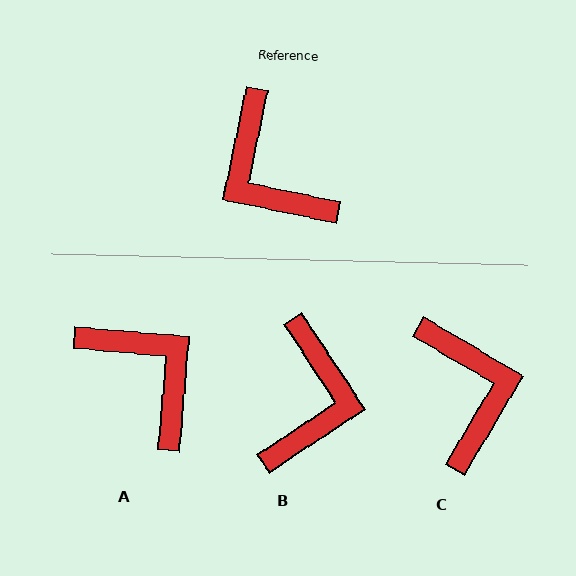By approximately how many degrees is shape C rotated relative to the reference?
Approximately 161 degrees counter-clockwise.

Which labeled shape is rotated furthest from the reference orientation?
A, about 173 degrees away.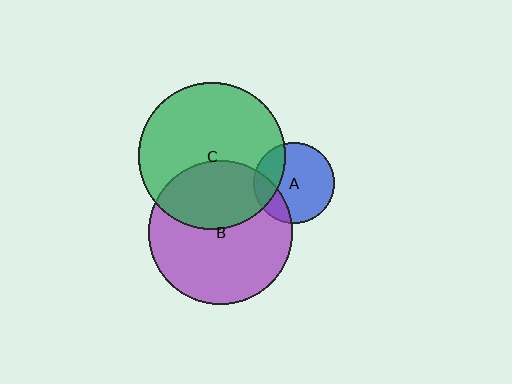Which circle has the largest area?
Circle C (green).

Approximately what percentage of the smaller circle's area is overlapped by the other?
Approximately 20%.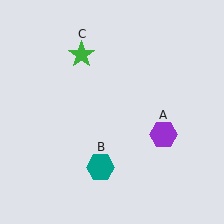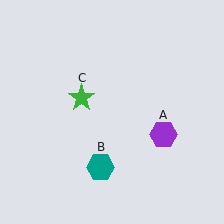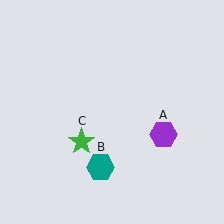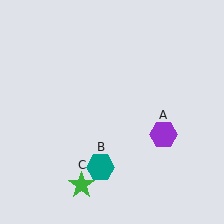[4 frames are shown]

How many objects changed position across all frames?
1 object changed position: green star (object C).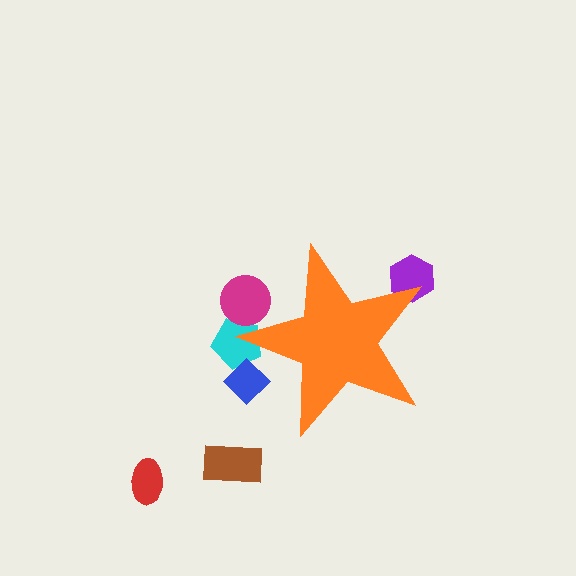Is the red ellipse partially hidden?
No, the red ellipse is fully visible.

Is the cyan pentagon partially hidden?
Yes, the cyan pentagon is partially hidden behind the orange star.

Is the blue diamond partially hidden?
Yes, the blue diamond is partially hidden behind the orange star.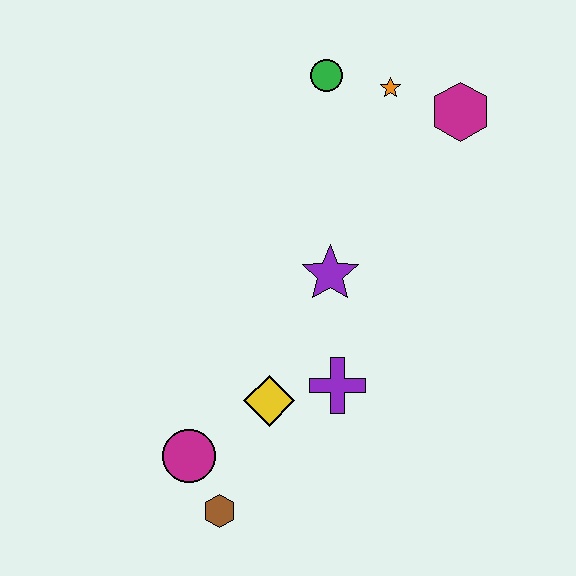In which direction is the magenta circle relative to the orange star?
The magenta circle is below the orange star.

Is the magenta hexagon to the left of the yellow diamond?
No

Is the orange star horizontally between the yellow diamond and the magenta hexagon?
Yes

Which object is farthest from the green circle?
The brown hexagon is farthest from the green circle.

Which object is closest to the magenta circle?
The brown hexagon is closest to the magenta circle.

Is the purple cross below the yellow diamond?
No